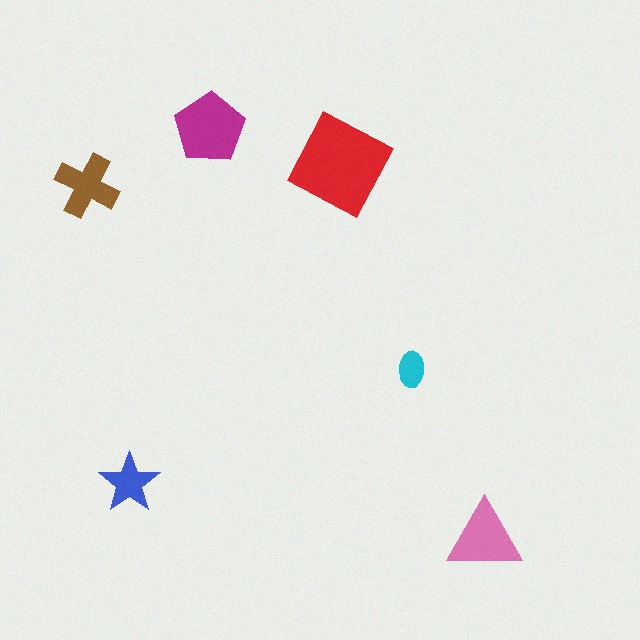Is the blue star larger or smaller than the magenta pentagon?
Smaller.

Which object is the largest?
The red square.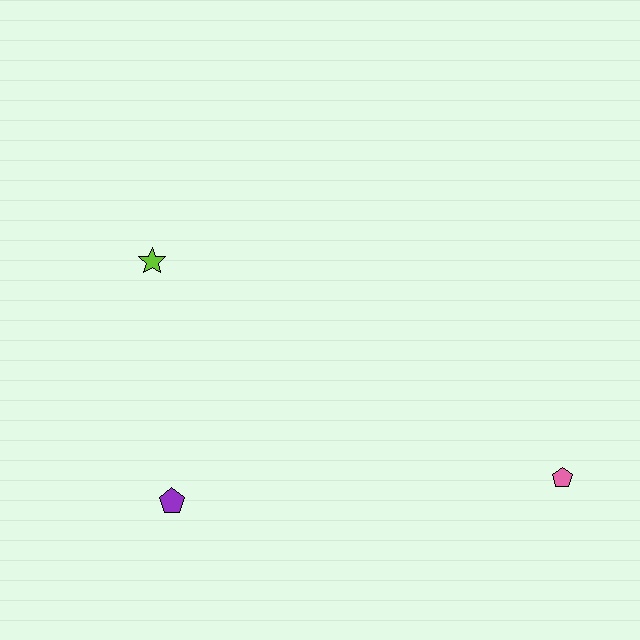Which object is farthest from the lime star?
The pink pentagon is farthest from the lime star.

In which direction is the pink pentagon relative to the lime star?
The pink pentagon is to the right of the lime star.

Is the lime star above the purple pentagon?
Yes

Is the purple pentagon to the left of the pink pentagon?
Yes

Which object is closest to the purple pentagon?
The lime star is closest to the purple pentagon.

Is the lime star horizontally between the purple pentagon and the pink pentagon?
No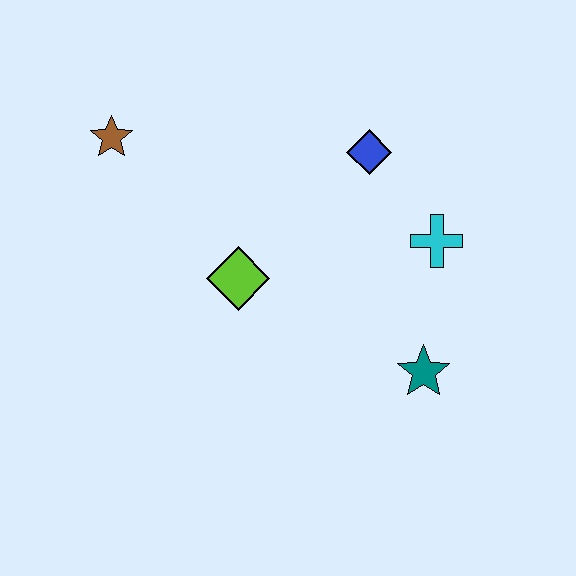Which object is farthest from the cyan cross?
The brown star is farthest from the cyan cross.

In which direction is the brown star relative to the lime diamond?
The brown star is above the lime diamond.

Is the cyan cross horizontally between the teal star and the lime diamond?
No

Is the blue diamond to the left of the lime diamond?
No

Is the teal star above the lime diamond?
No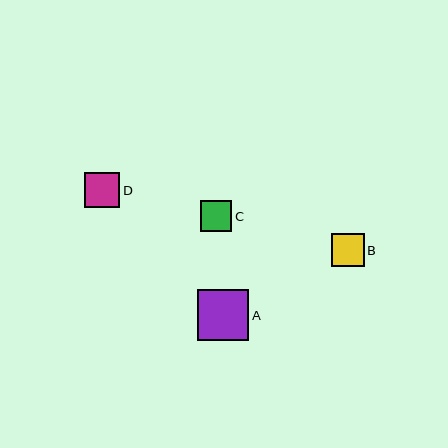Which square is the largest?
Square A is the largest with a size of approximately 51 pixels.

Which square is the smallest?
Square C is the smallest with a size of approximately 31 pixels.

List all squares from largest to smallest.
From largest to smallest: A, D, B, C.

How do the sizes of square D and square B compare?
Square D and square B are approximately the same size.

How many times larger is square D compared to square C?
Square D is approximately 1.1 times the size of square C.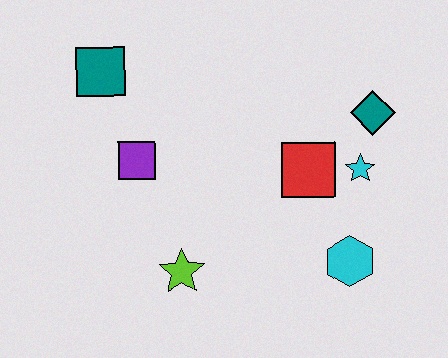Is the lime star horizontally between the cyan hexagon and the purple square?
Yes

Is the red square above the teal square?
No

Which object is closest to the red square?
The cyan star is closest to the red square.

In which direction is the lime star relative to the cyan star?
The lime star is to the left of the cyan star.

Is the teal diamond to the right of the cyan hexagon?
Yes